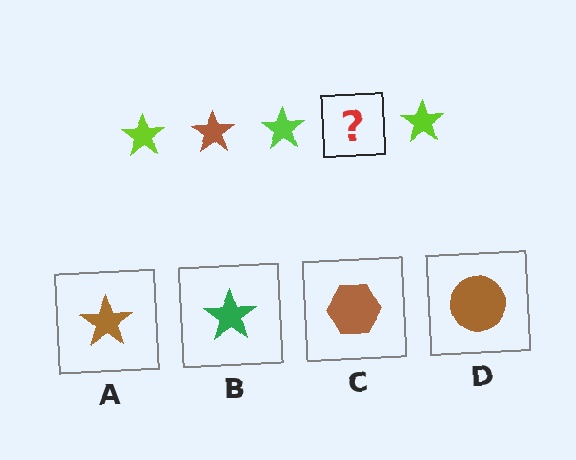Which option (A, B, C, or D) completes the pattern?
A.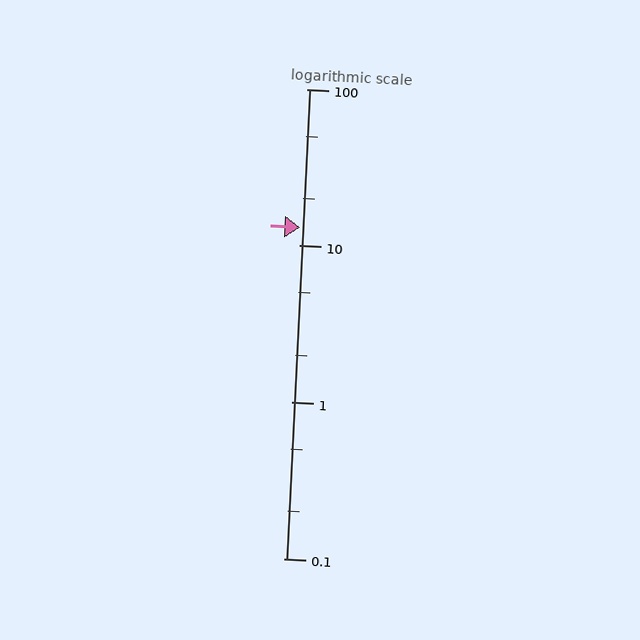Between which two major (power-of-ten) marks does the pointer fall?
The pointer is between 10 and 100.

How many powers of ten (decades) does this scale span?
The scale spans 3 decades, from 0.1 to 100.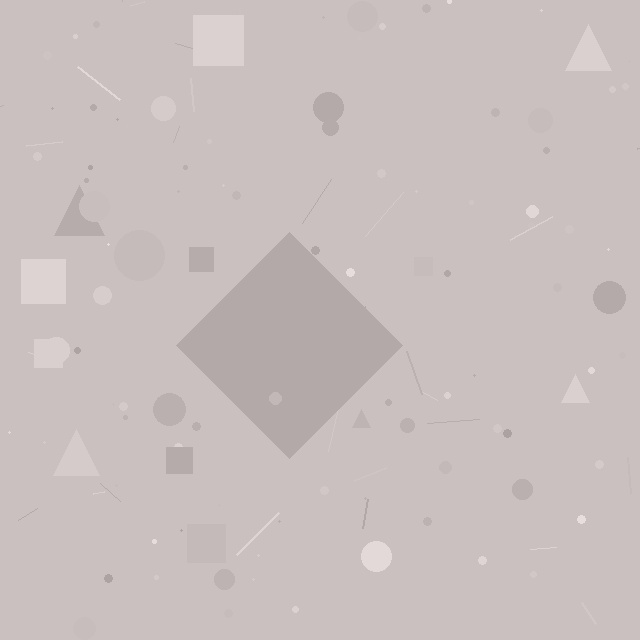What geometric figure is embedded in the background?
A diamond is embedded in the background.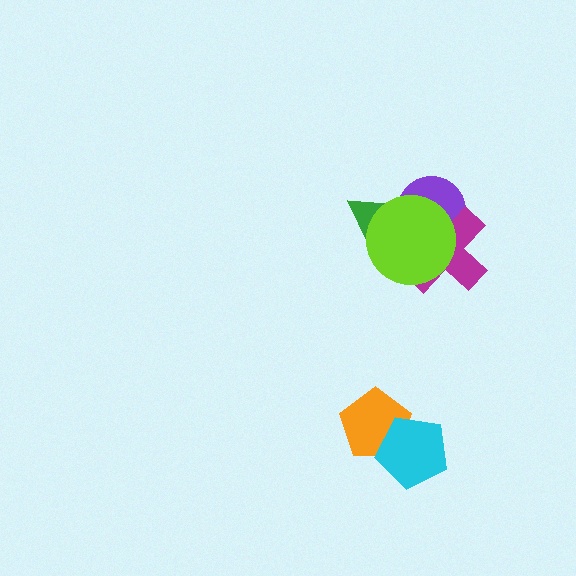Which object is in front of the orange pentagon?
The cyan pentagon is in front of the orange pentagon.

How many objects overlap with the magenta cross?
3 objects overlap with the magenta cross.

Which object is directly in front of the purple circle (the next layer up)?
The green triangle is directly in front of the purple circle.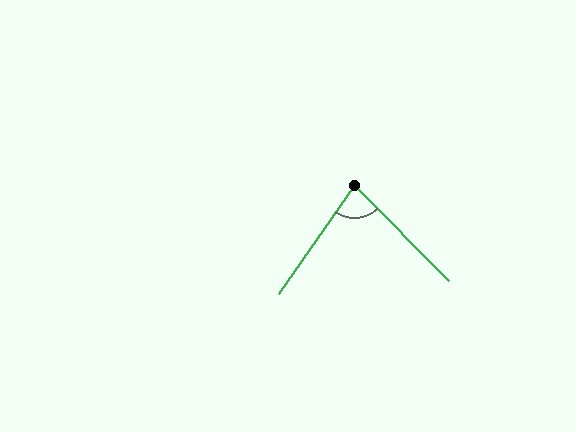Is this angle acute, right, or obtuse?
It is acute.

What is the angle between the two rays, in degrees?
Approximately 80 degrees.